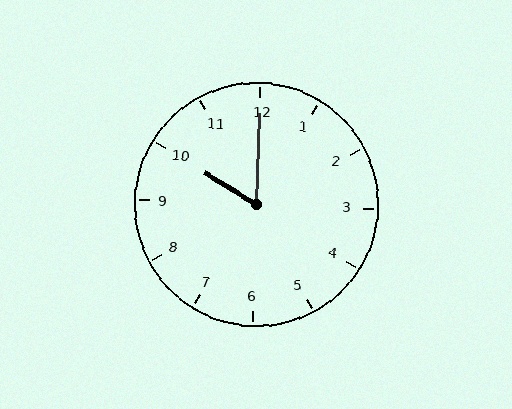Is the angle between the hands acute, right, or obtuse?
It is acute.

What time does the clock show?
10:00.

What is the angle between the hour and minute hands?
Approximately 60 degrees.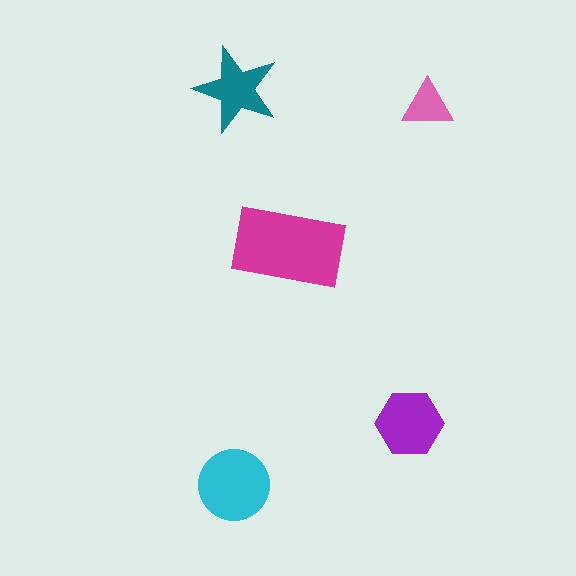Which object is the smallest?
The pink triangle.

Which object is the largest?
The magenta rectangle.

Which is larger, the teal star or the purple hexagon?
The purple hexagon.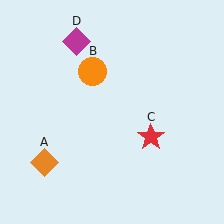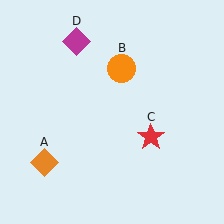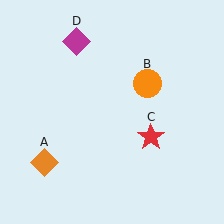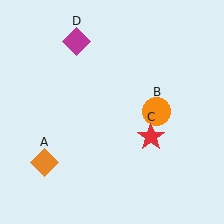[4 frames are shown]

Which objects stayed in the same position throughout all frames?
Orange diamond (object A) and red star (object C) and magenta diamond (object D) remained stationary.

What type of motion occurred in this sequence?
The orange circle (object B) rotated clockwise around the center of the scene.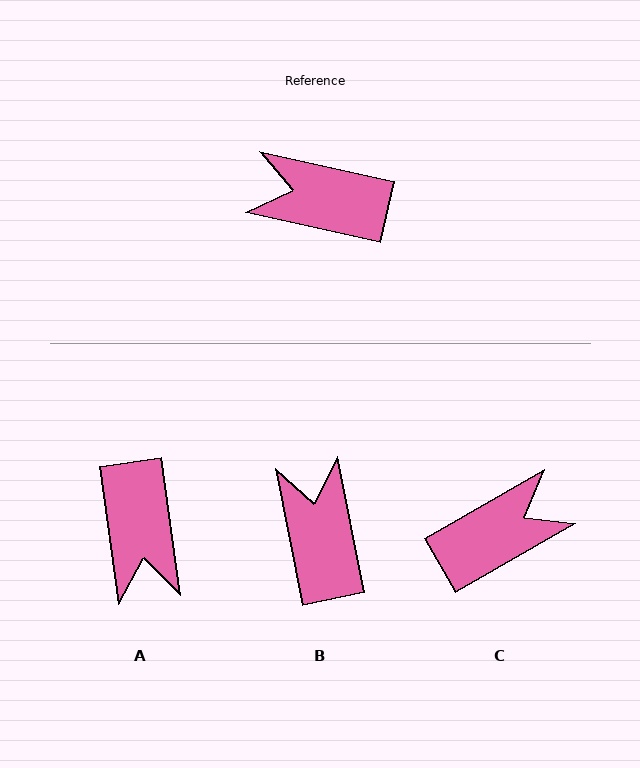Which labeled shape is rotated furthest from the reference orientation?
C, about 137 degrees away.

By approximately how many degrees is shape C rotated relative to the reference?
Approximately 137 degrees clockwise.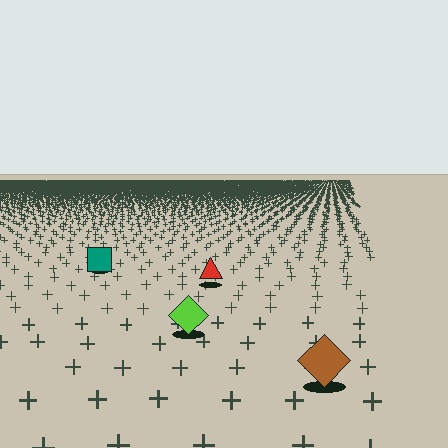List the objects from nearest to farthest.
From nearest to farthest: the brown diamond, the lime diamond, the red triangle, the teal square.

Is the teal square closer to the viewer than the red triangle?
No. The red triangle is closer — you can tell from the texture gradient: the ground texture is coarser near it.